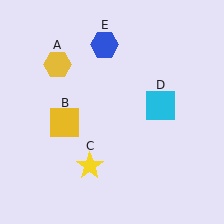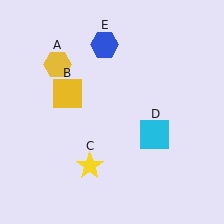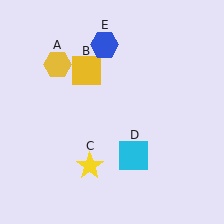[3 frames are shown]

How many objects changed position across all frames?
2 objects changed position: yellow square (object B), cyan square (object D).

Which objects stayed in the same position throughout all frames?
Yellow hexagon (object A) and yellow star (object C) and blue hexagon (object E) remained stationary.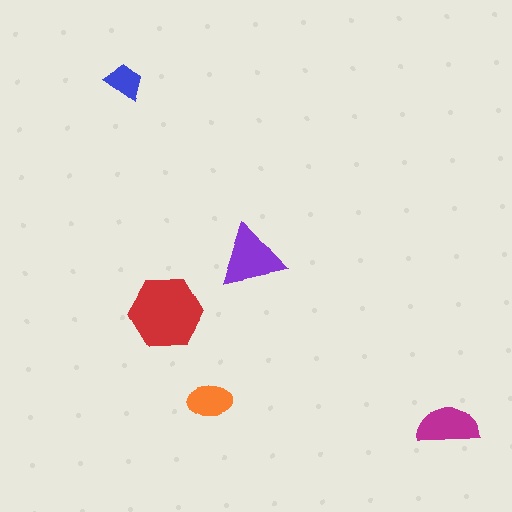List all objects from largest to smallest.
The red hexagon, the purple triangle, the magenta semicircle, the orange ellipse, the blue trapezoid.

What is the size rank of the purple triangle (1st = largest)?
2nd.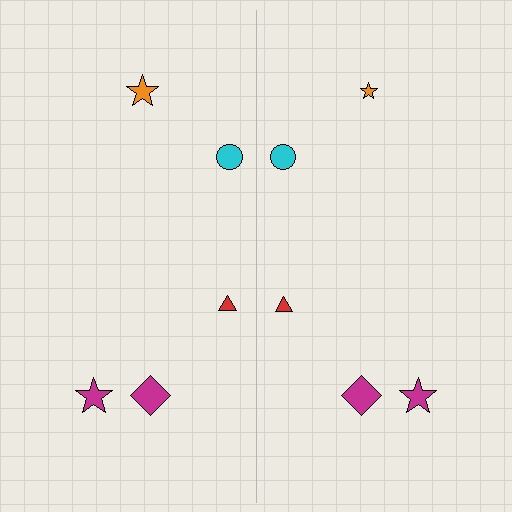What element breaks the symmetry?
The orange star on the right side has a different size than its mirror counterpart.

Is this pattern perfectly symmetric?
No, the pattern is not perfectly symmetric. The orange star on the right side has a different size than its mirror counterpart.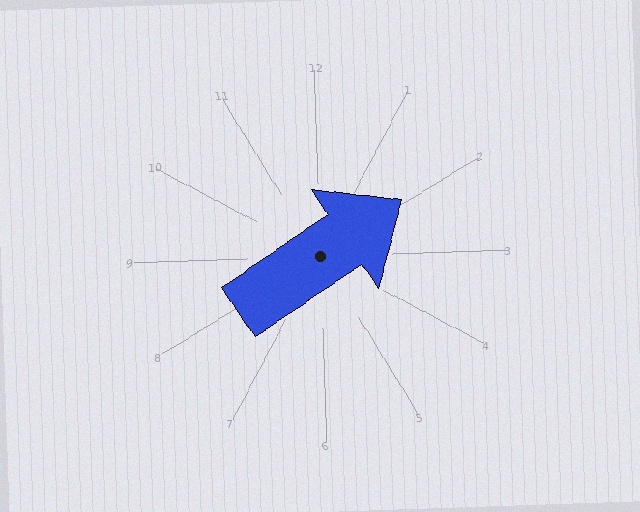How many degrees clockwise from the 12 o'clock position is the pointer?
Approximately 58 degrees.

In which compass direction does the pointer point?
Northeast.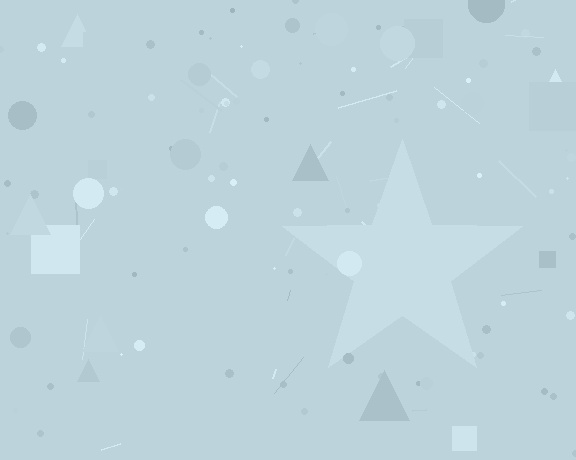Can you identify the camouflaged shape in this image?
The camouflaged shape is a star.